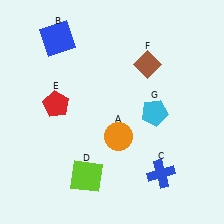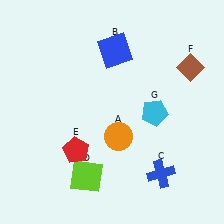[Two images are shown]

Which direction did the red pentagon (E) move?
The red pentagon (E) moved down.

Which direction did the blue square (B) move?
The blue square (B) moved right.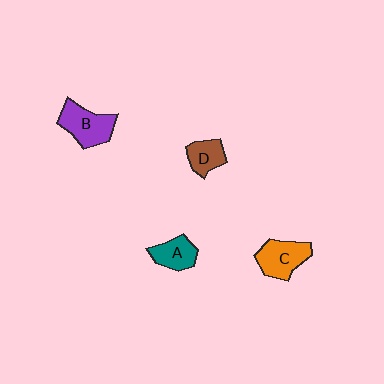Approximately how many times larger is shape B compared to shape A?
Approximately 1.5 times.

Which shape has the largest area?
Shape B (purple).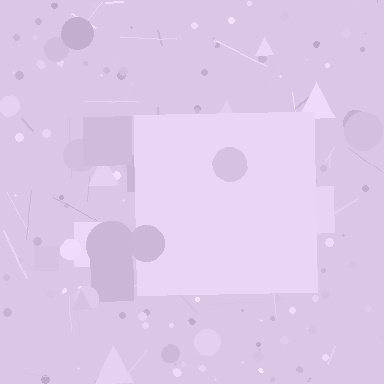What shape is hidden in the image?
A square is hidden in the image.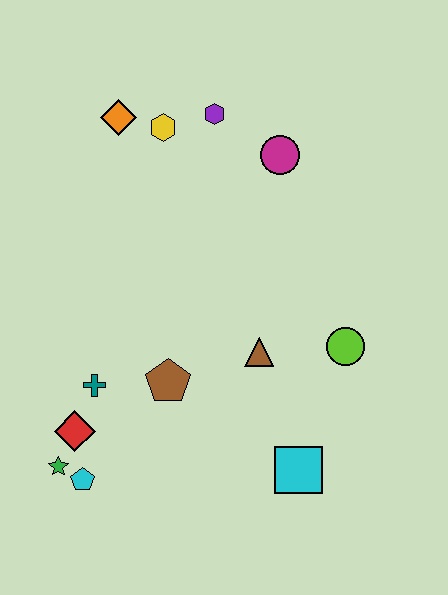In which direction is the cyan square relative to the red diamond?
The cyan square is to the right of the red diamond.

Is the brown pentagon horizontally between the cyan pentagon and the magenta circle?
Yes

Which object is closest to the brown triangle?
The lime circle is closest to the brown triangle.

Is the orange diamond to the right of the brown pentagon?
No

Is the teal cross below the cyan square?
No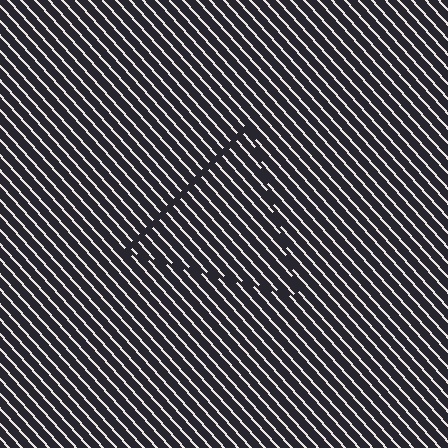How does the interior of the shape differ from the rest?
The interior of the shape contains the same grating, shifted by half a period — the contour is defined by the phase discontinuity where line-ends from the inner and outer gratings abut.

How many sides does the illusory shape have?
3 sides — the line-ends trace a triangle.